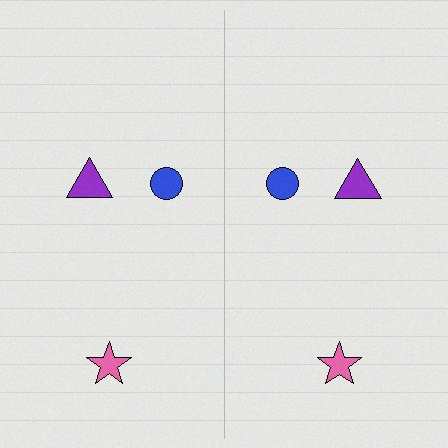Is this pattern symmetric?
Yes, this pattern has bilateral (reflection) symmetry.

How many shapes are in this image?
There are 6 shapes in this image.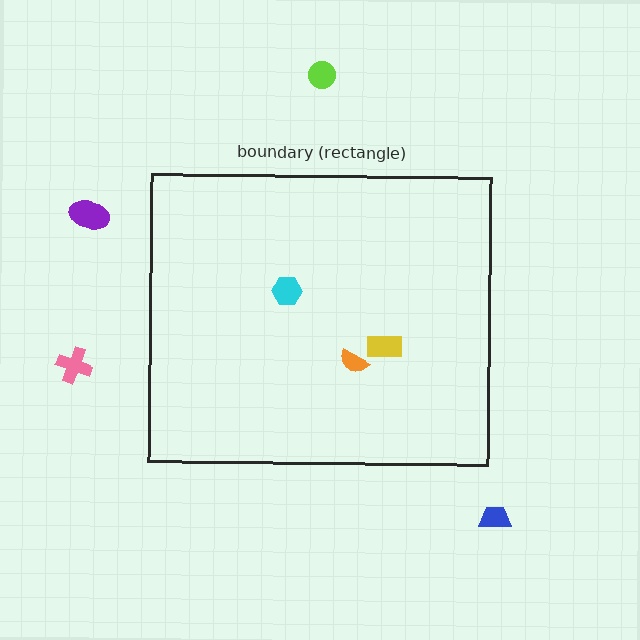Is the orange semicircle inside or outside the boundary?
Inside.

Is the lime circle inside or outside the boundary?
Outside.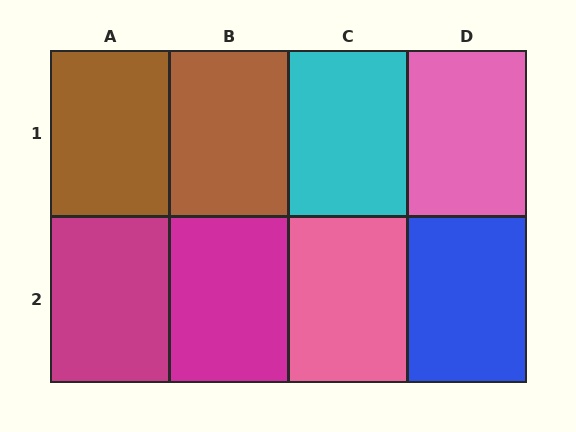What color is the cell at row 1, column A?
Brown.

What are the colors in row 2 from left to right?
Magenta, magenta, pink, blue.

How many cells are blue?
1 cell is blue.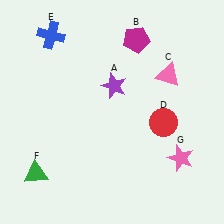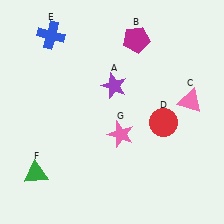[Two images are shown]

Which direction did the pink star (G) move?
The pink star (G) moved left.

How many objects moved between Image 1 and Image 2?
2 objects moved between the two images.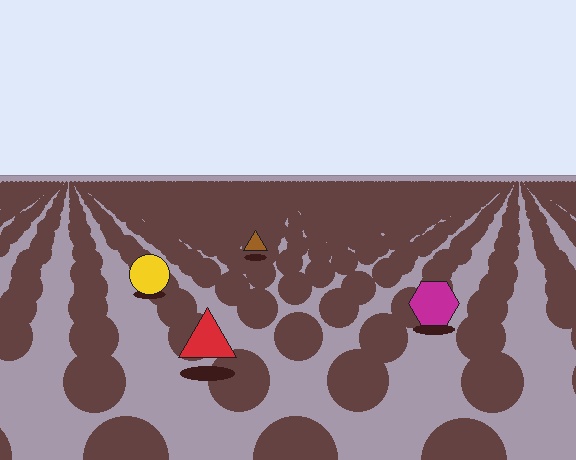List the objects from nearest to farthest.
From nearest to farthest: the red triangle, the magenta hexagon, the yellow circle, the brown triangle.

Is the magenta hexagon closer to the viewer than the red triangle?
No. The red triangle is closer — you can tell from the texture gradient: the ground texture is coarser near it.